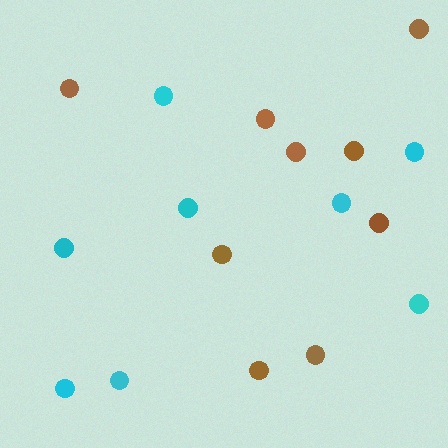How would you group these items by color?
There are 2 groups: one group of brown circles (9) and one group of cyan circles (8).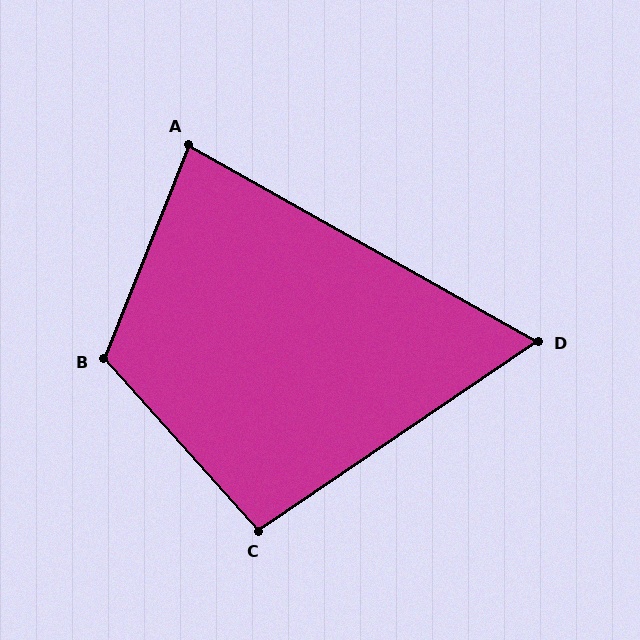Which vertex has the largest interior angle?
B, at approximately 117 degrees.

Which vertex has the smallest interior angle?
D, at approximately 63 degrees.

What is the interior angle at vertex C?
Approximately 98 degrees (obtuse).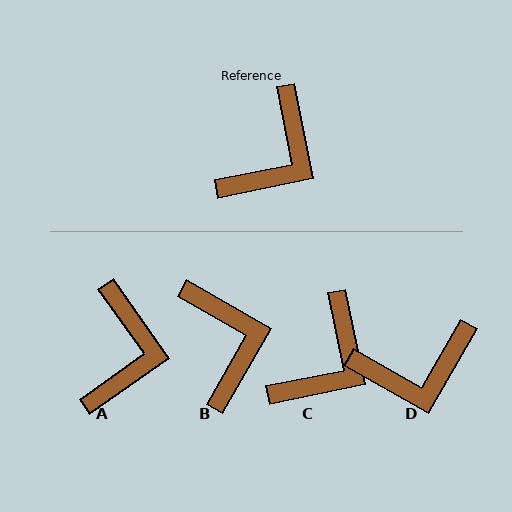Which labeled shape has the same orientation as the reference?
C.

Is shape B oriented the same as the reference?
No, it is off by about 49 degrees.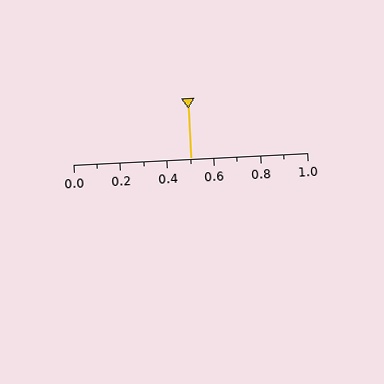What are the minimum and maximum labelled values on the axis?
The axis runs from 0.0 to 1.0.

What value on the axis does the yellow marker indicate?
The marker indicates approximately 0.5.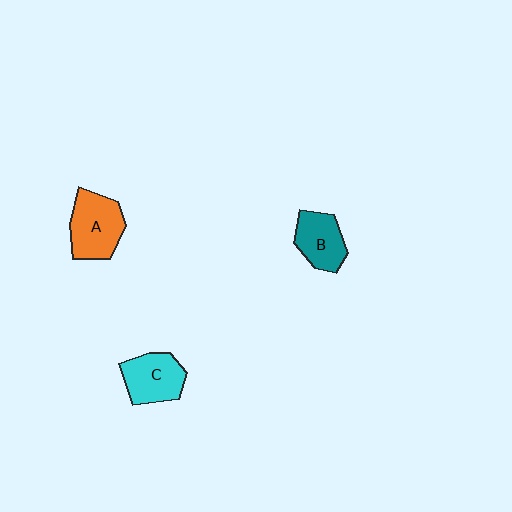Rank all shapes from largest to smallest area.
From largest to smallest: A (orange), C (cyan), B (teal).